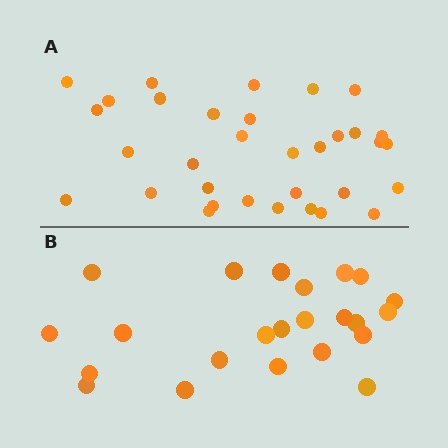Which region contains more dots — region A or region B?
Region A (the top region) has more dots.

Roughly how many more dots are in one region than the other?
Region A has roughly 10 or so more dots than region B.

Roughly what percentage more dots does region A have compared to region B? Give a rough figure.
About 45% more.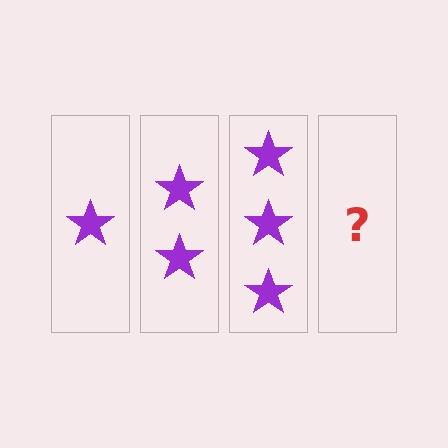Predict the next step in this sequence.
The next step is 4 stars.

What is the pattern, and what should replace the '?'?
The pattern is that each step adds one more star. The '?' should be 4 stars.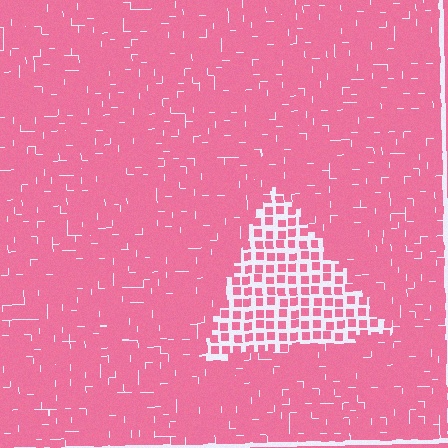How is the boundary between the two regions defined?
The boundary is defined by a change in element density (approximately 2.3x ratio). All elements are the same color, size, and shape.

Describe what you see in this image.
The image contains small pink elements arranged at two different densities. A triangle-shaped region is visible where the elements are less densely packed than the surrounding area.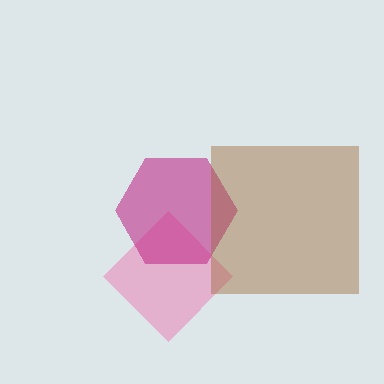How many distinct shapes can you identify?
There are 3 distinct shapes: a pink diamond, a magenta hexagon, a brown square.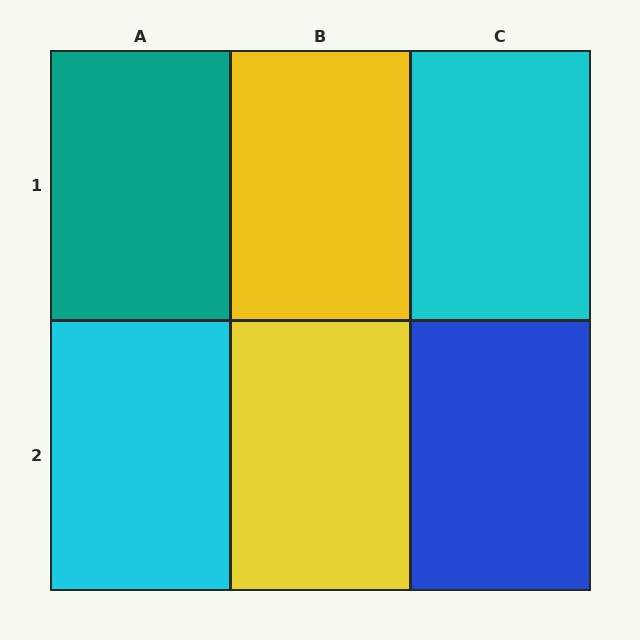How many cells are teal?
1 cell is teal.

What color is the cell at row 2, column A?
Cyan.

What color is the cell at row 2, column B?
Yellow.